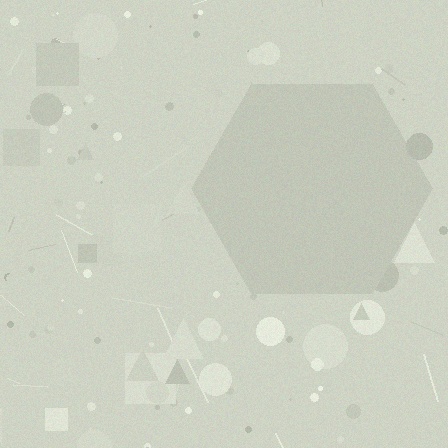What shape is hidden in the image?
A hexagon is hidden in the image.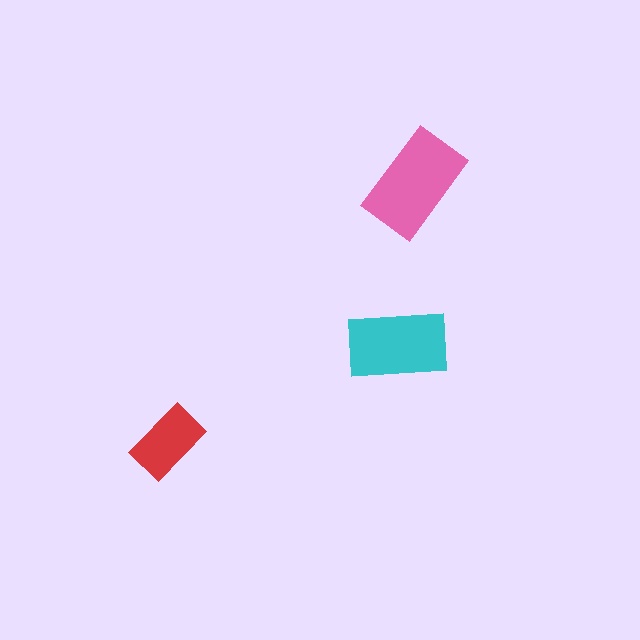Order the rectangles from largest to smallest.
the pink one, the cyan one, the red one.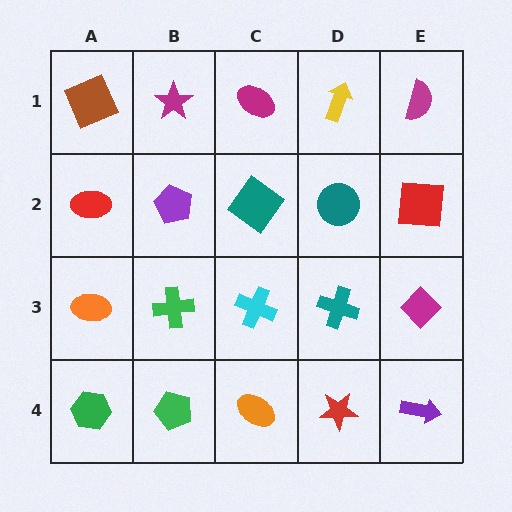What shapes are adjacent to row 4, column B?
A green cross (row 3, column B), a green hexagon (row 4, column A), an orange ellipse (row 4, column C).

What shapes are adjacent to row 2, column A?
A brown square (row 1, column A), an orange ellipse (row 3, column A), a purple pentagon (row 2, column B).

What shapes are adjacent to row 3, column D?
A teal circle (row 2, column D), a red star (row 4, column D), a cyan cross (row 3, column C), a magenta diamond (row 3, column E).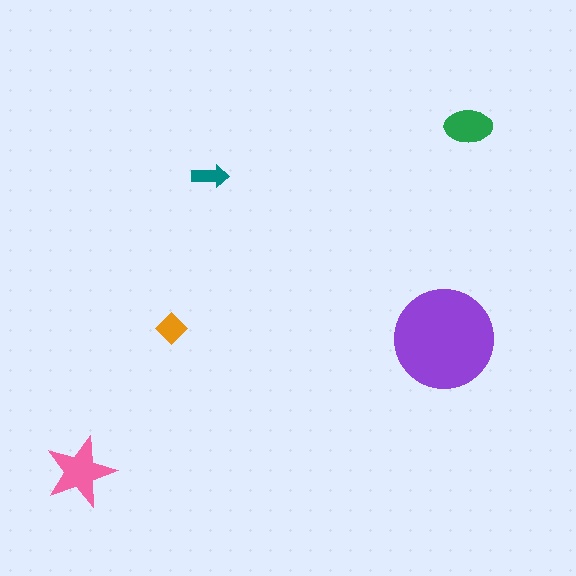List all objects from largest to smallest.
The purple circle, the pink star, the green ellipse, the orange diamond, the teal arrow.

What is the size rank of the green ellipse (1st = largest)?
3rd.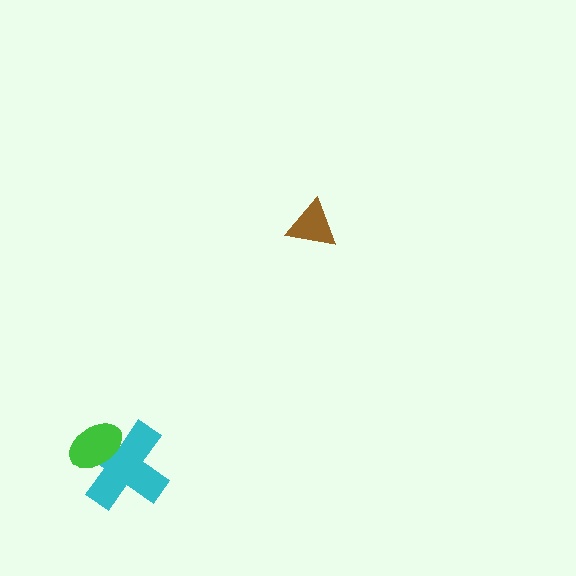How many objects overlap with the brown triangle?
0 objects overlap with the brown triangle.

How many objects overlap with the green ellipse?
1 object overlaps with the green ellipse.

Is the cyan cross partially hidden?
Yes, it is partially covered by another shape.